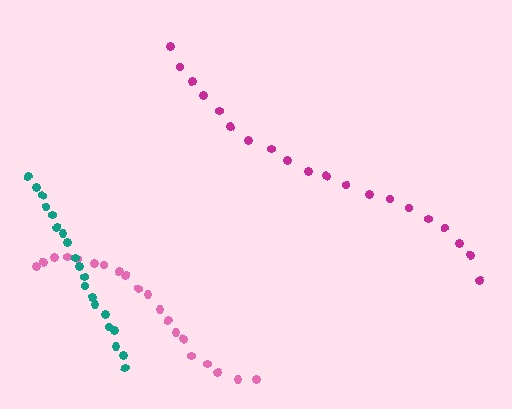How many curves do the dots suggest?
There are 3 distinct paths.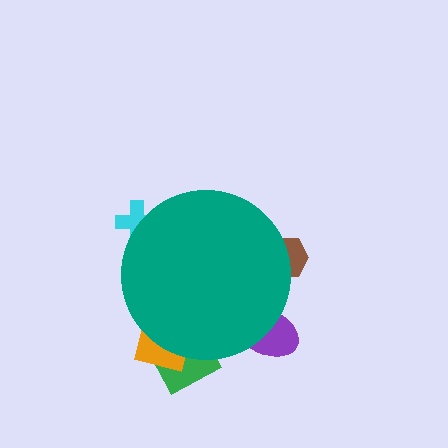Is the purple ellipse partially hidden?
Yes, the purple ellipse is partially hidden behind the teal circle.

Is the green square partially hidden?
Yes, the green square is partially hidden behind the teal circle.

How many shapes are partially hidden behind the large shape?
5 shapes are partially hidden.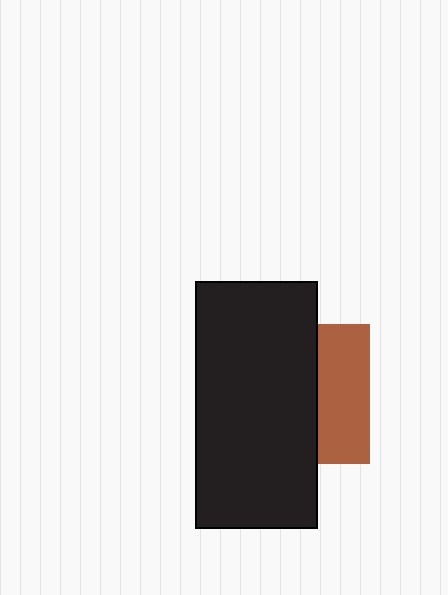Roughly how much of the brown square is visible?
A small part of it is visible (roughly 37%).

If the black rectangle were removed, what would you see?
You would see the complete brown square.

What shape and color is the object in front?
The object in front is a black rectangle.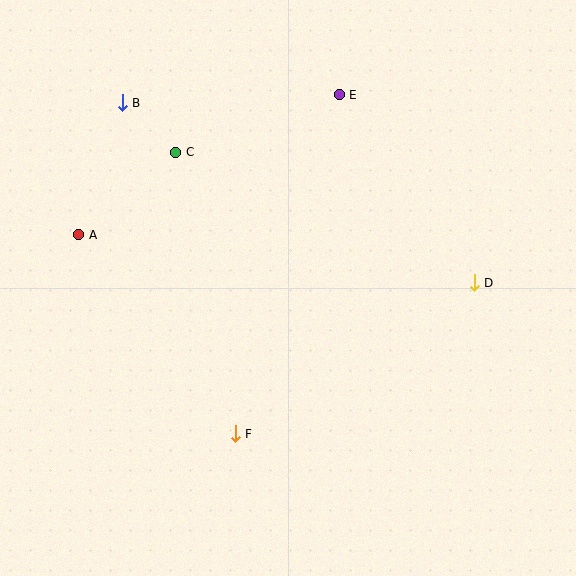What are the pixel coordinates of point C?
Point C is at (176, 152).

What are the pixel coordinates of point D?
Point D is at (474, 283).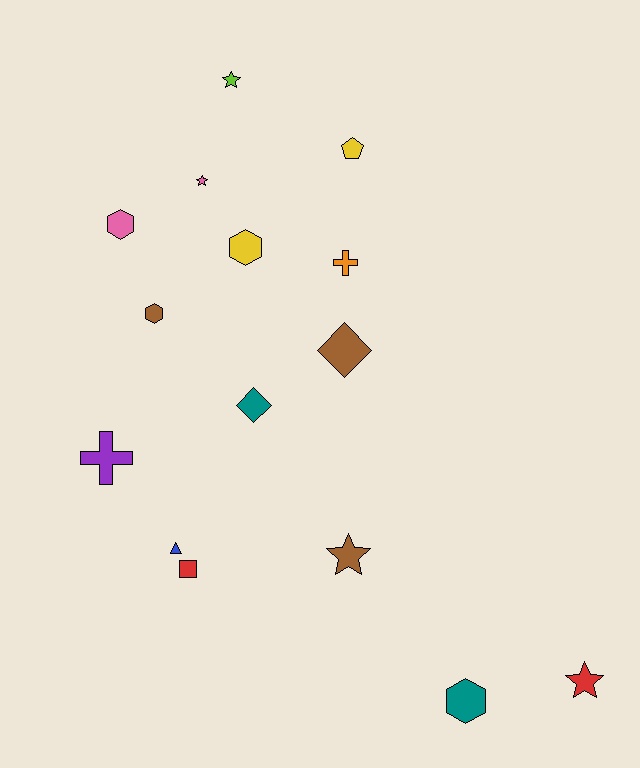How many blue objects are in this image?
There is 1 blue object.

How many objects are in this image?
There are 15 objects.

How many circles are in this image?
There are no circles.